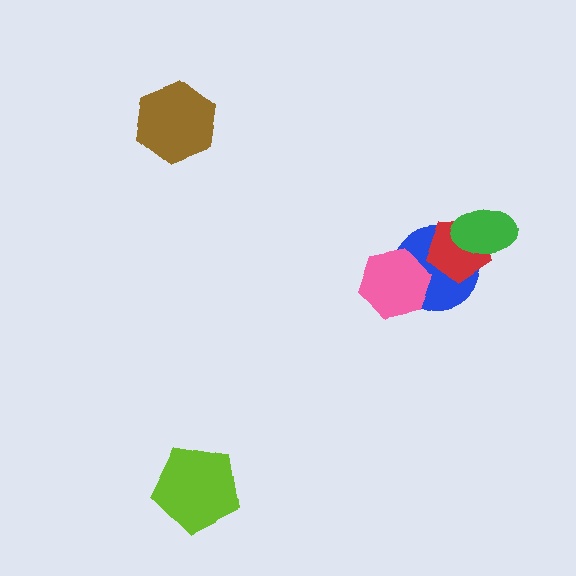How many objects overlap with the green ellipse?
2 objects overlap with the green ellipse.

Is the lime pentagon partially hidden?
No, no other shape covers it.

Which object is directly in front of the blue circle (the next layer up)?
The red pentagon is directly in front of the blue circle.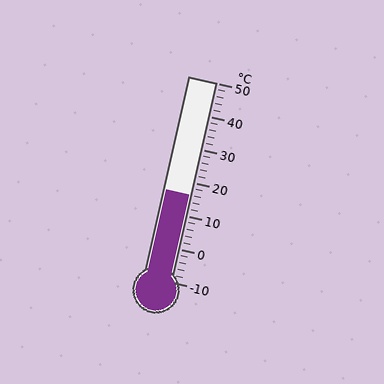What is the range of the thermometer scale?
The thermometer scale ranges from -10°C to 50°C.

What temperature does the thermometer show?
The thermometer shows approximately 16°C.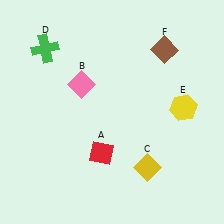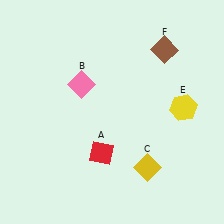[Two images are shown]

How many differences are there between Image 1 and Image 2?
There is 1 difference between the two images.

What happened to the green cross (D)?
The green cross (D) was removed in Image 2. It was in the top-left area of Image 1.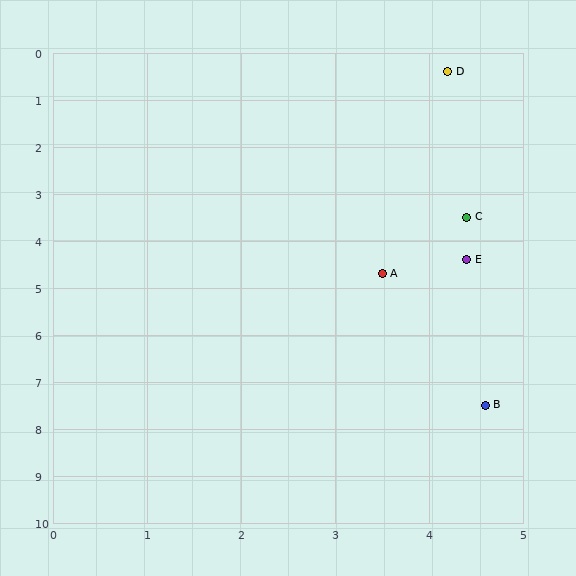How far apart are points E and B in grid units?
Points E and B are about 3.1 grid units apart.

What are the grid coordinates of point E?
Point E is at approximately (4.4, 4.4).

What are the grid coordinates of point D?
Point D is at approximately (4.2, 0.4).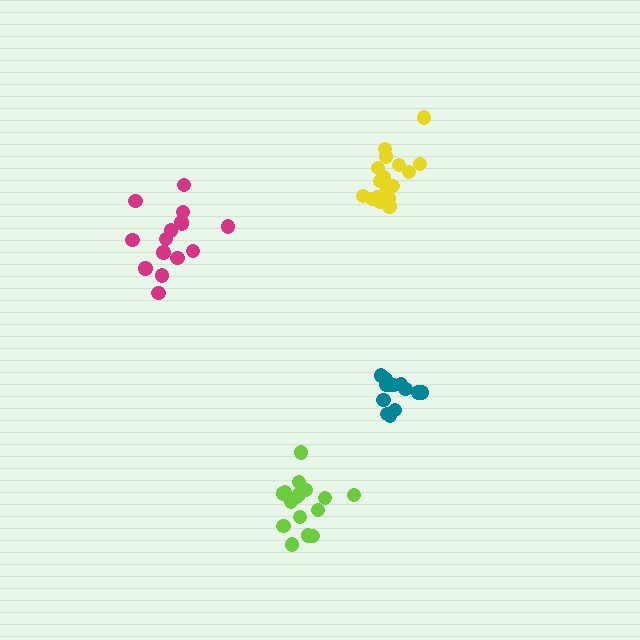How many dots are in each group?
Group 1: 15 dots, Group 2: 13 dots, Group 3: 17 dots, Group 4: 16 dots (61 total).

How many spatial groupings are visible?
There are 4 spatial groupings.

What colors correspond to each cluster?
The clusters are colored: magenta, teal, yellow, lime.